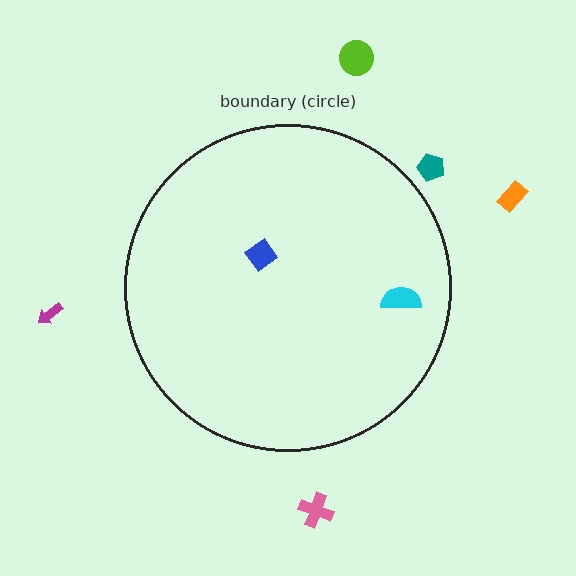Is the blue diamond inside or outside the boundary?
Inside.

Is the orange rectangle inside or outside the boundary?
Outside.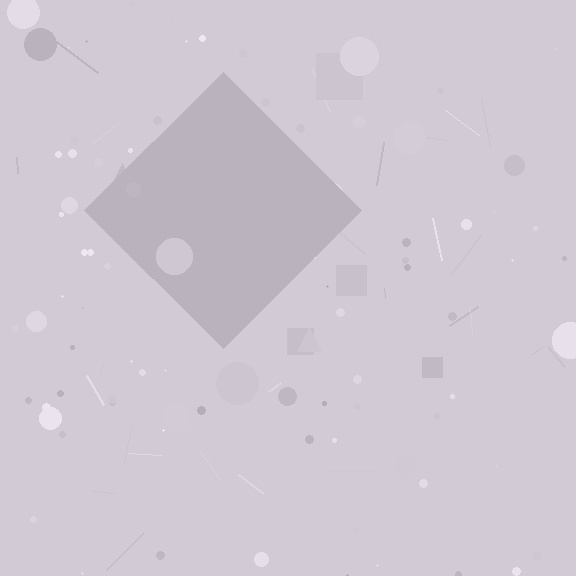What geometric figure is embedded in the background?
A diamond is embedded in the background.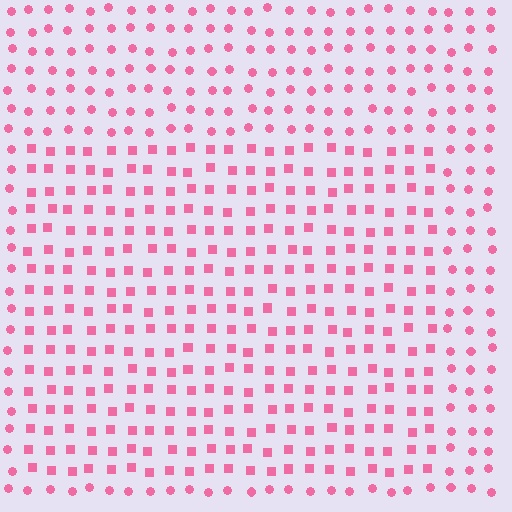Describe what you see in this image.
The image is filled with small pink elements arranged in a uniform grid. A rectangle-shaped region contains squares, while the surrounding area contains circles. The boundary is defined purely by the change in element shape.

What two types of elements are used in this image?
The image uses squares inside the rectangle region and circles outside it.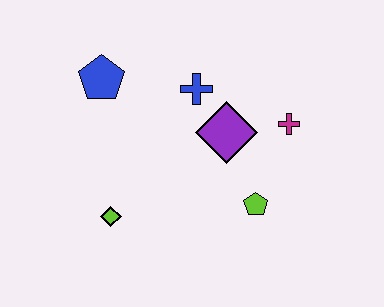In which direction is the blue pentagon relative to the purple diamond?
The blue pentagon is to the left of the purple diamond.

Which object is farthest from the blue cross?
The lime diamond is farthest from the blue cross.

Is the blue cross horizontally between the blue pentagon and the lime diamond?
No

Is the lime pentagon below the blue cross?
Yes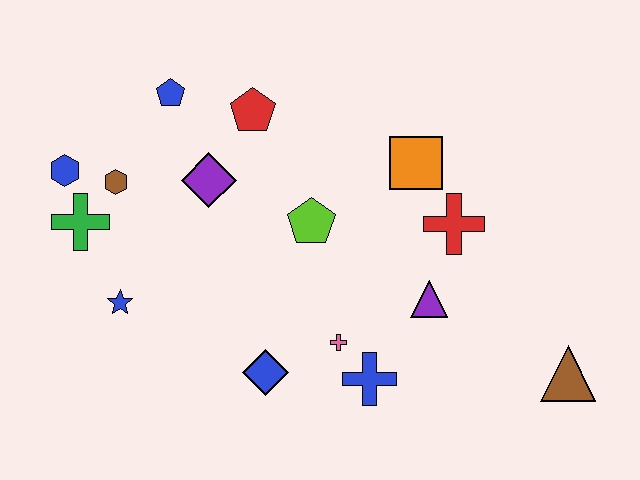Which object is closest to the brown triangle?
The purple triangle is closest to the brown triangle.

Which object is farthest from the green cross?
The brown triangle is farthest from the green cross.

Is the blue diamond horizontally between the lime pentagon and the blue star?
Yes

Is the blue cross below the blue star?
Yes